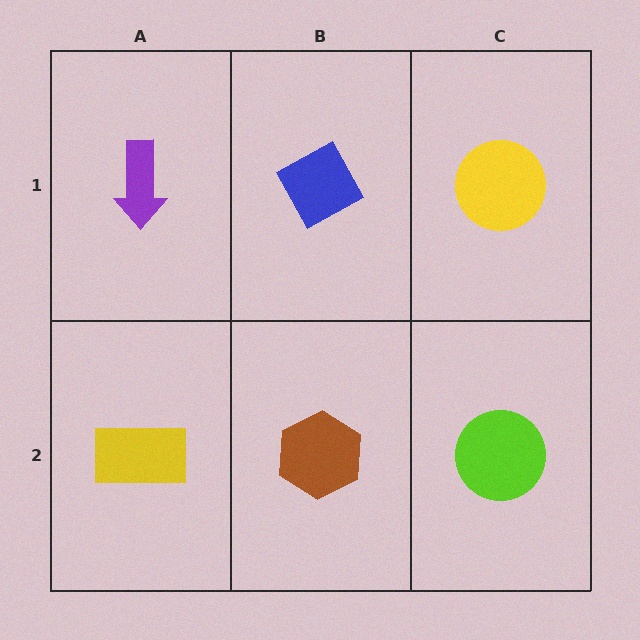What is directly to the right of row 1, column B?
A yellow circle.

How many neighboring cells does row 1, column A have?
2.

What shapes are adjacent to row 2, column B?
A blue diamond (row 1, column B), a yellow rectangle (row 2, column A), a lime circle (row 2, column C).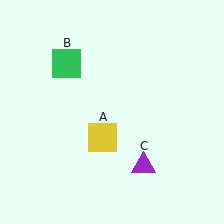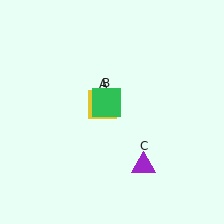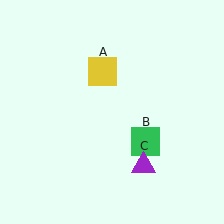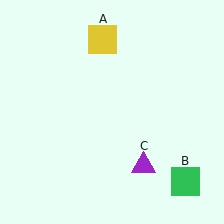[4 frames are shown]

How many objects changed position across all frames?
2 objects changed position: yellow square (object A), green square (object B).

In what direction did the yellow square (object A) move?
The yellow square (object A) moved up.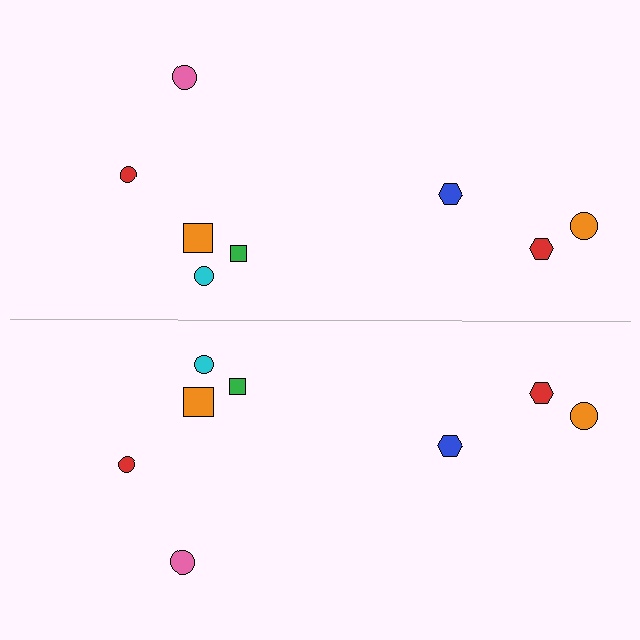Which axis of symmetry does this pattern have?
The pattern has a horizontal axis of symmetry running through the center of the image.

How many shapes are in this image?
There are 16 shapes in this image.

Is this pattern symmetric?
Yes, this pattern has bilateral (reflection) symmetry.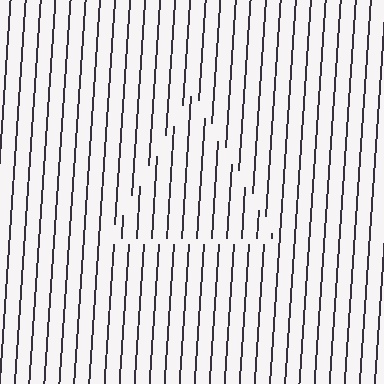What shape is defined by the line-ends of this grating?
An illusory triangle. The interior of the shape contains the same grating, shifted by half a period — the contour is defined by the phase discontinuity where line-ends from the inner and outer gratings abut.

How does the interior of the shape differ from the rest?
The interior of the shape contains the same grating, shifted by half a period — the contour is defined by the phase discontinuity where line-ends from the inner and outer gratings abut.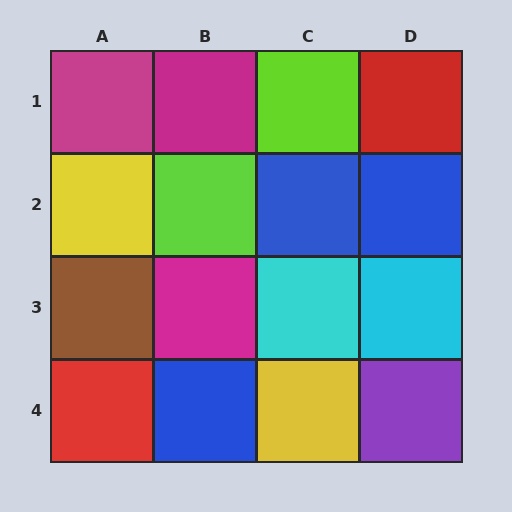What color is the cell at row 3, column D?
Cyan.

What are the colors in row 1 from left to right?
Magenta, magenta, lime, red.